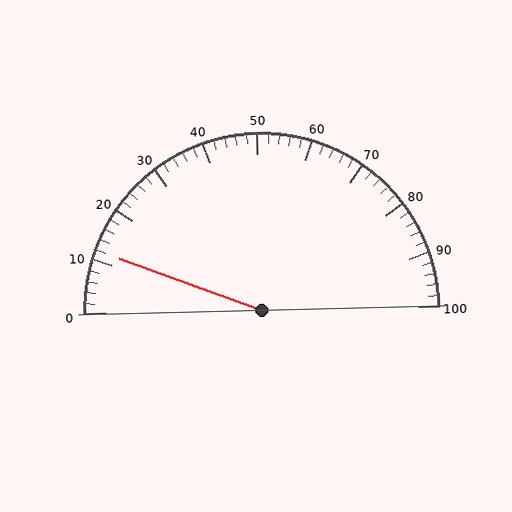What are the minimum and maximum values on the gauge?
The gauge ranges from 0 to 100.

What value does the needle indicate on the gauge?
The needle indicates approximately 12.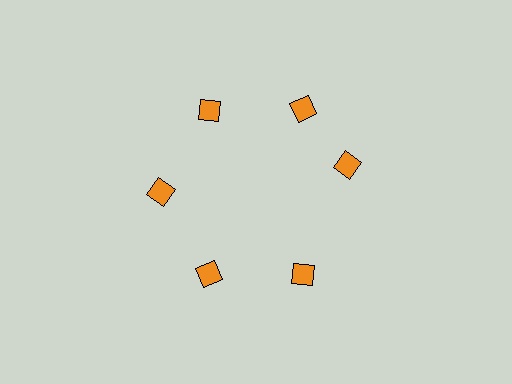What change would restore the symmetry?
The symmetry would be restored by rotating it back into even spacing with its neighbors so that all 6 squares sit at equal angles and equal distance from the center.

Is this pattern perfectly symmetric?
No. The 6 orange squares are arranged in a ring, but one element near the 3 o'clock position is rotated out of alignment along the ring, breaking the 6-fold rotational symmetry.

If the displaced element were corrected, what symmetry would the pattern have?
It would have 6-fold rotational symmetry — the pattern would map onto itself every 60 degrees.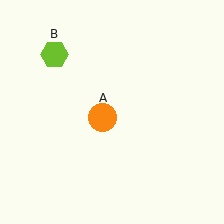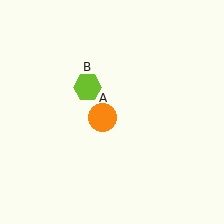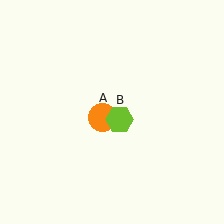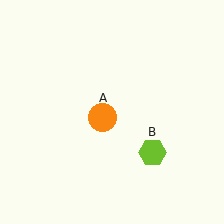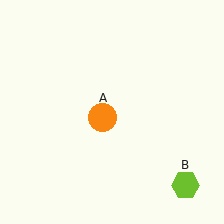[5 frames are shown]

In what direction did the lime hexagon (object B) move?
The lime hexagon (object B) moved down and to the right.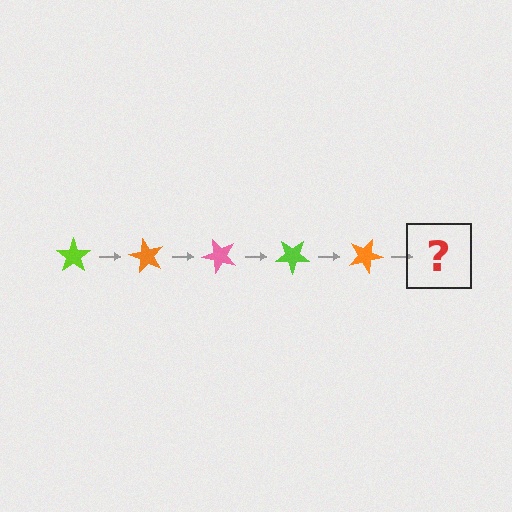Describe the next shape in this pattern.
It should be a pink star, rotated 300 degrees from the start.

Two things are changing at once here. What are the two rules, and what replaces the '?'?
The two rules are that it rotates 60 degrees each step and the color cycles through lime, orange, and pink. The '?' should be a pink star, rotated 300 degrees from the start.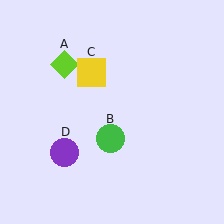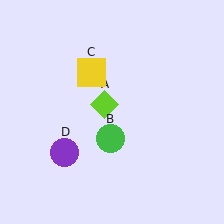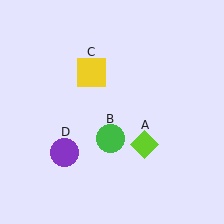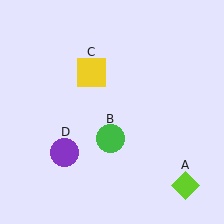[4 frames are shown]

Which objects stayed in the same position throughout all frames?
Green circle (object B) and yellow square (object C) and purple circle (object D) remained stationary.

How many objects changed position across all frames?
1 object changed position: lime diamond (object A).